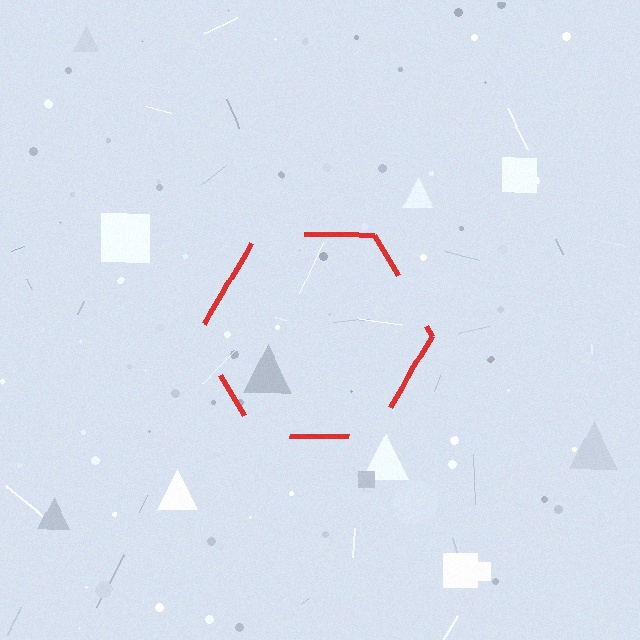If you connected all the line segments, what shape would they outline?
They would outline a hexagon.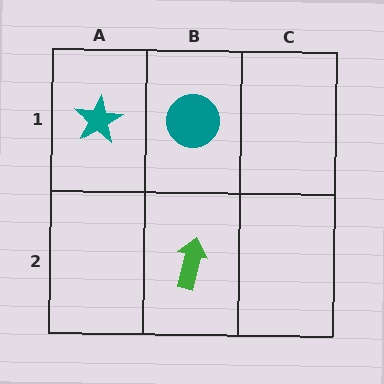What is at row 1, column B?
A teal circle.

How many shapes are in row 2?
1 shape.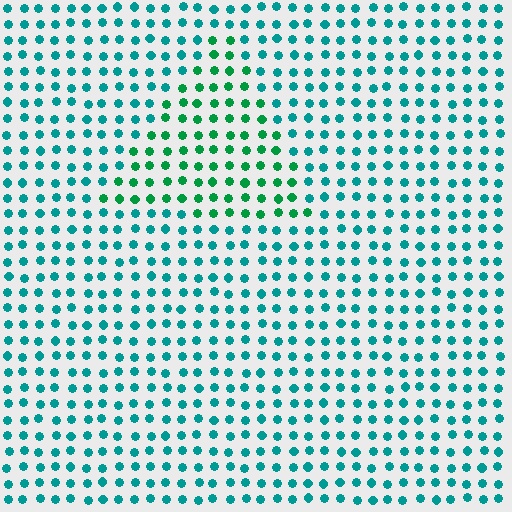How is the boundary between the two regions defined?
The boundary is defined purely by a slight shift in hue (about 33 degrees). Spacing, size, and orientation are identical on both sides.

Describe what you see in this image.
The image is filled with small teal elements in a uniform arrangement. A triangle-shaped region is visible where the elements are tinted to a slightly different hue, forming a subtle color boundary.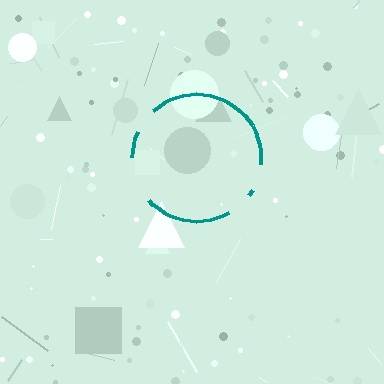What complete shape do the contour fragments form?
The contour fragments form a circle.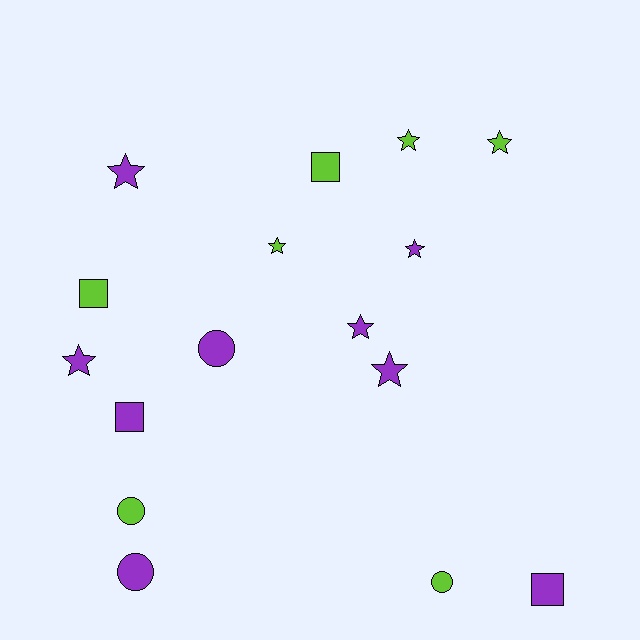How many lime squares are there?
There are 2 lime squares.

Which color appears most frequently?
Purple, with 9 objects.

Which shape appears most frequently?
Star, with 8 objects.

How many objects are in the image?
There are 16 objects.